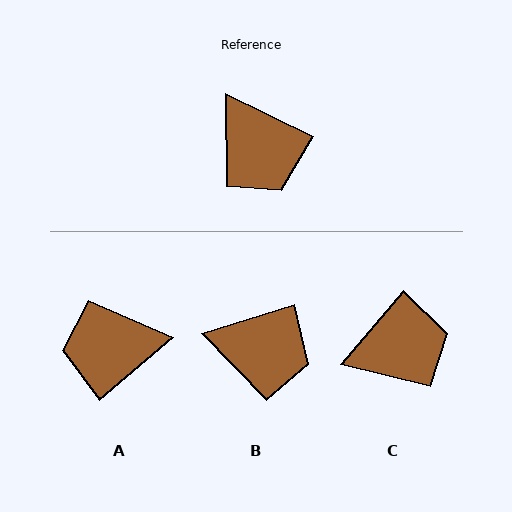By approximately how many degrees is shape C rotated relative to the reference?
Approximately 76 degrees counter-clockwise.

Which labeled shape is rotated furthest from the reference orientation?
A, about 114 degrees away.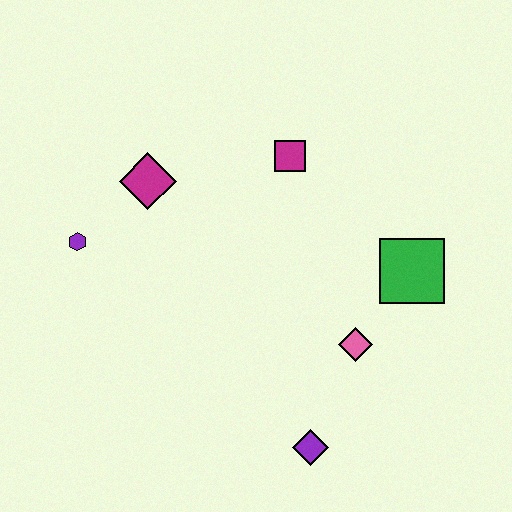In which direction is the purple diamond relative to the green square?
The purple diamond is below the green square.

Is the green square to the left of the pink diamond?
No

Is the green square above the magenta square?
No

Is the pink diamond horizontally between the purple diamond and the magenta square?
No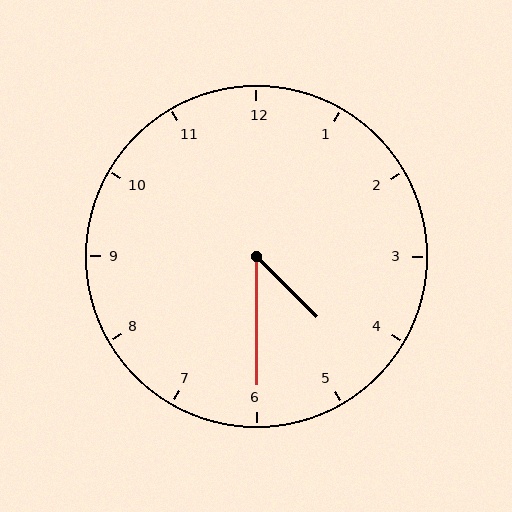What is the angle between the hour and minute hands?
Approximately 45 degrees.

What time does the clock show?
4:30.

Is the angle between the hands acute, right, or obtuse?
It is acute.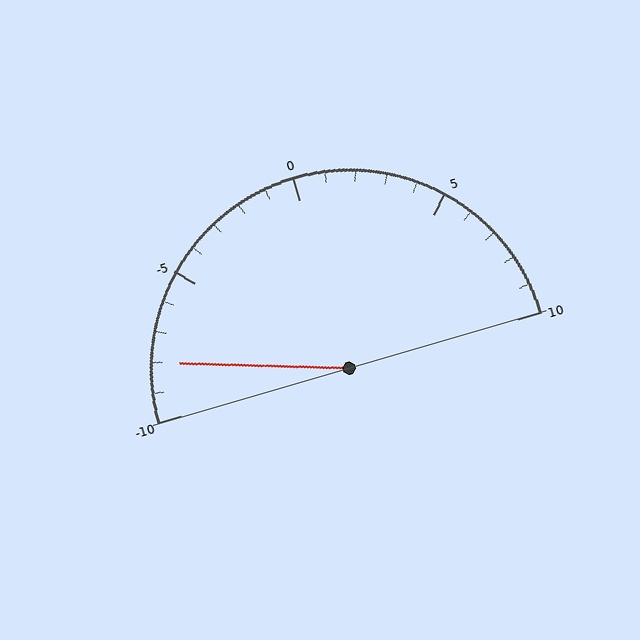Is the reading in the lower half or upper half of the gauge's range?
The reading is in the lower half of the range (-10 to 10).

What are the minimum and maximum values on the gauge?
The gauge ranges from -10 to 10.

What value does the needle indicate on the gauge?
The needle indicates approximately -8.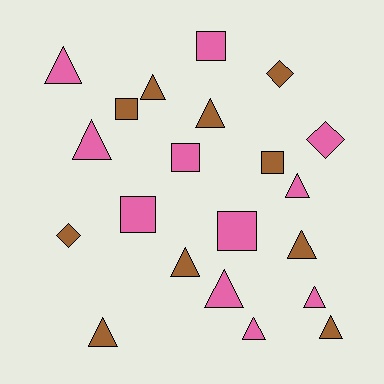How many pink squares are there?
There are 4 pink squares.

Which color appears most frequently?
Pink, with 11 objects.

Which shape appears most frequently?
Triangle, with 12 objects.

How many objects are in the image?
There are 21 objects.